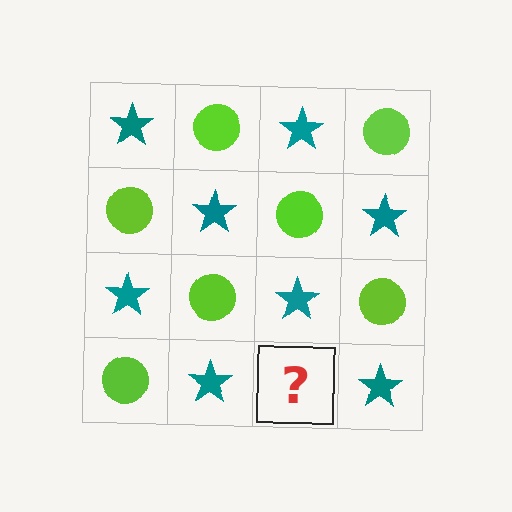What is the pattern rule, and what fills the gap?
The rule is that it alternates teal star and lime circle in a checkerboard pattern. The gap should be filled with a lime circle.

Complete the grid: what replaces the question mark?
The question mark should be replaced with a lime circle.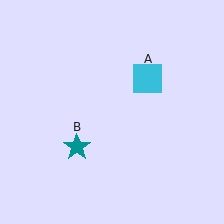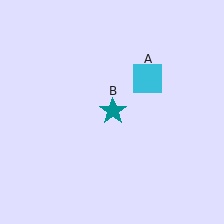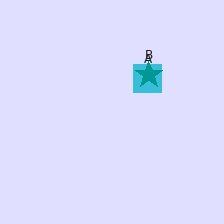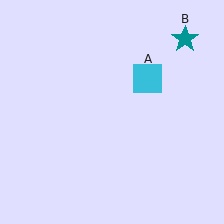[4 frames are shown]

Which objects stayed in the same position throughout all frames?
Cyan square (object A) remained stationary.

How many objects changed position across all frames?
1 object changed position: teal star (object B).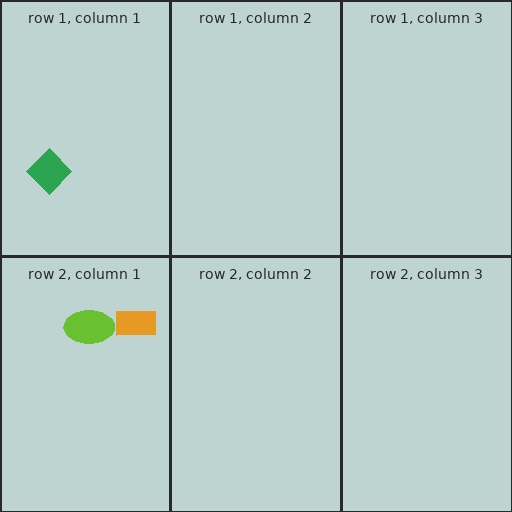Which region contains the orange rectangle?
The row 2, column 1 region.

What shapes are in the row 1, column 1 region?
The green diamond.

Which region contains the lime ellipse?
The row 2, column 1 region.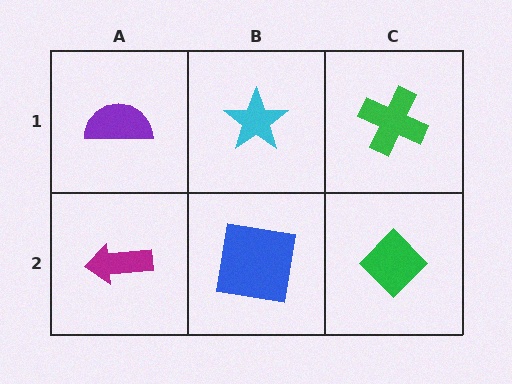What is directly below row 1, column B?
A blue square.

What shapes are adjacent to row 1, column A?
A magenta arrow (row 2, column A), a cyan star (row 1, column B).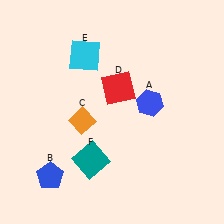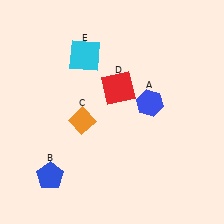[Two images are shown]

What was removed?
The teal square (F) was removed in Image 2.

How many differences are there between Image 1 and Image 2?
There is 1 difference between the two images.